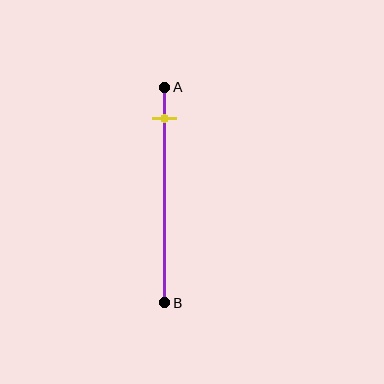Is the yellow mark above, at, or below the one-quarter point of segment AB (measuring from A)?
The yellow mark is above the one-quarter point of segment AB.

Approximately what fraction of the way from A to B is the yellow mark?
The yellow mark is approximately 15% of the way from A to B.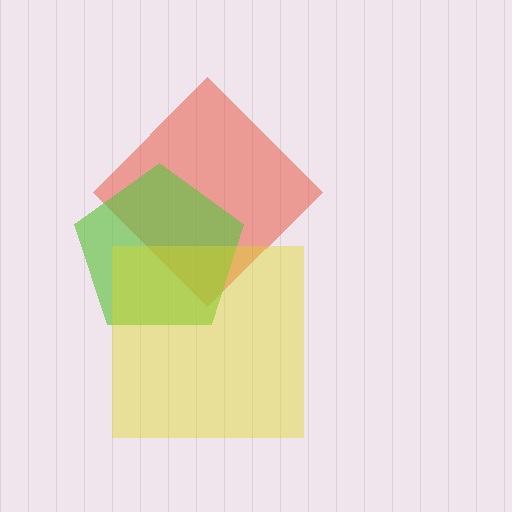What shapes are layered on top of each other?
The layered shapes are: a red diamond, a lime pentagon, a yellow square.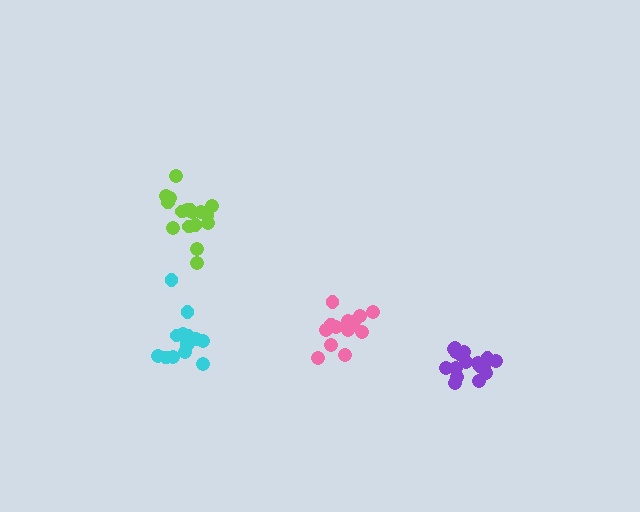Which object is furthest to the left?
The cyan cluster is leftmost.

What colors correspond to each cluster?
The clusters are colored: lime, pink, cyan, purple.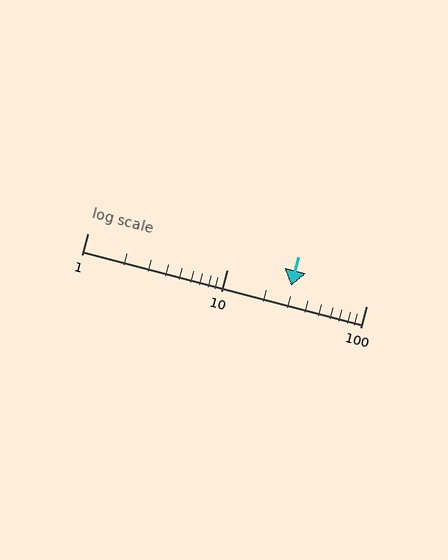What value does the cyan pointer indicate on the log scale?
The pointer indicates approximately 29.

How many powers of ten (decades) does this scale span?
The scale spans 2 decades, from 1 to 100.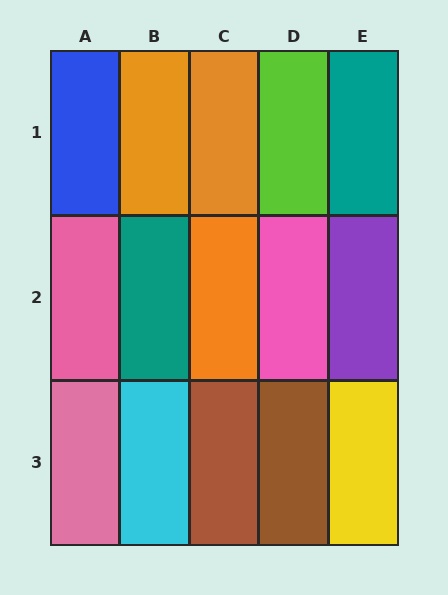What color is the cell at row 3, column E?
Yellow.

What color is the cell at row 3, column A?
Pink.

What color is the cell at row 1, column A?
Blue.